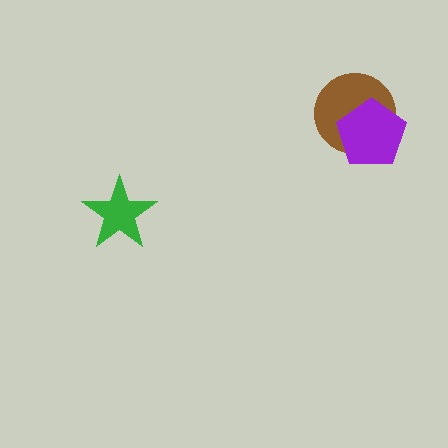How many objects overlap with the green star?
0 objects overlap with the green star.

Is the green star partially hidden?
No, no other shape covers it.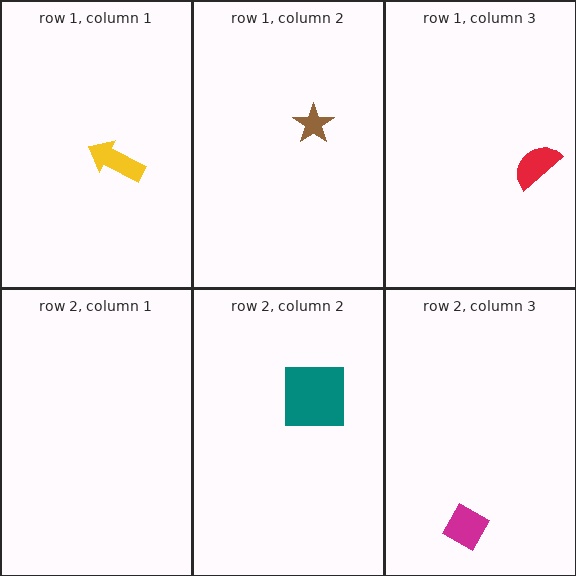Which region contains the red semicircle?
The row 1, column 3 region.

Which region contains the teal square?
The row 2, column 2 region.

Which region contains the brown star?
The row 1, column 2 region.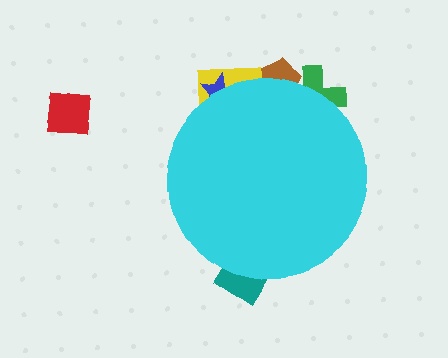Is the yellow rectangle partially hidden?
Yes, the yellow rectangle is partially hidden behind the cyan circle.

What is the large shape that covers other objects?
A cyan circle.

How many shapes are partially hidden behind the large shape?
5 shapes are partially hidden.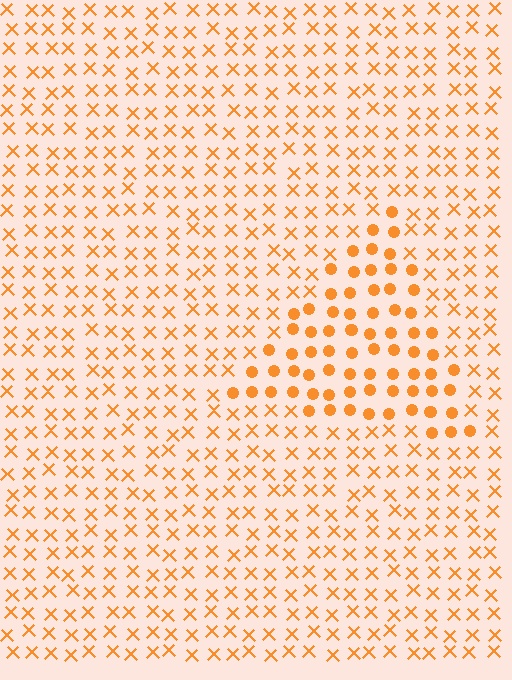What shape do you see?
I see a triangle.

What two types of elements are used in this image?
The image uses circles inside the triangle region and X marks outside it.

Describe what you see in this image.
The image is filled with small orange elements arranged in a uniform grid. A triangle-shaped region contains circles, while the surrounding area contains X marks. The boundary is defined purely by the change in element shape.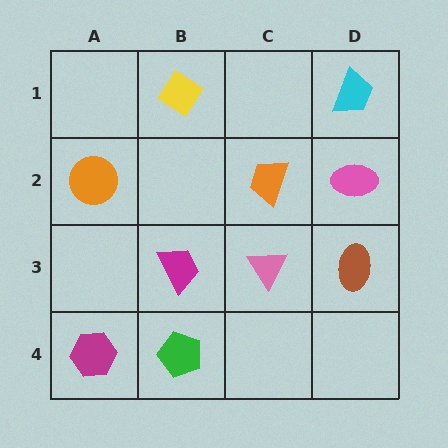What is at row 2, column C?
An orange trapezoid.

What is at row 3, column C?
A pink triangle.